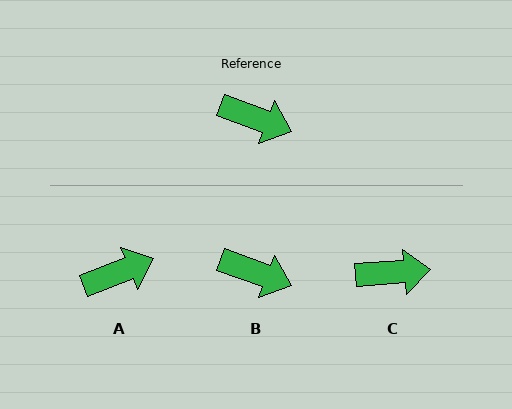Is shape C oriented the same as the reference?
No, it is off by about 25 degrees.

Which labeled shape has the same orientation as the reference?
B.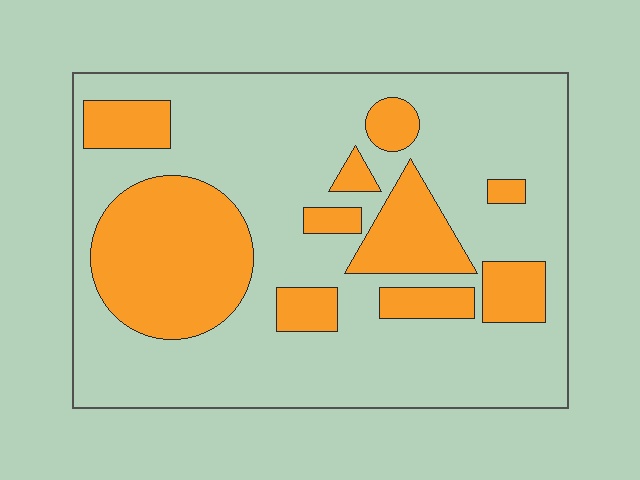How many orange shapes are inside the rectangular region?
10.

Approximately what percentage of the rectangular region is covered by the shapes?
Approximately 30%.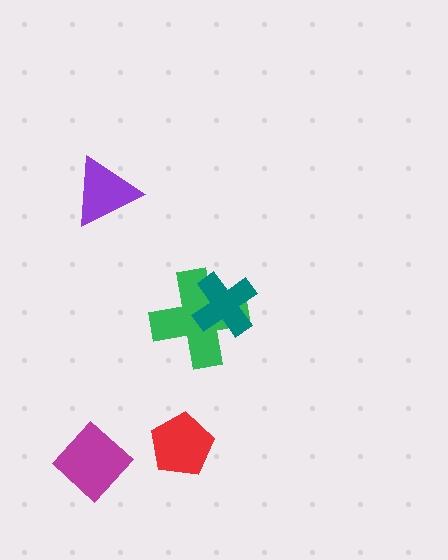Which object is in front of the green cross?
The teal cross is in front of the green cross.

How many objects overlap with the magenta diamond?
0 objects overlap with the magenta diamond.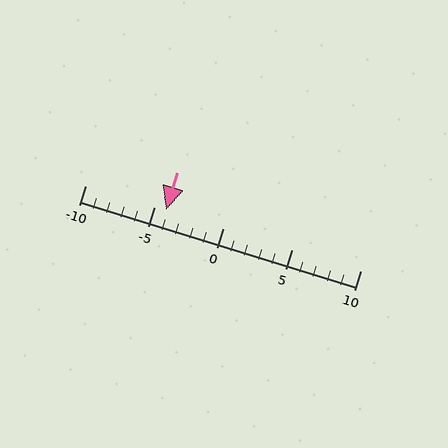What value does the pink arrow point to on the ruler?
The pink arrow points to approximately -4.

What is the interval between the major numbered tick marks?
The major tick marks are spaced 5 units apart.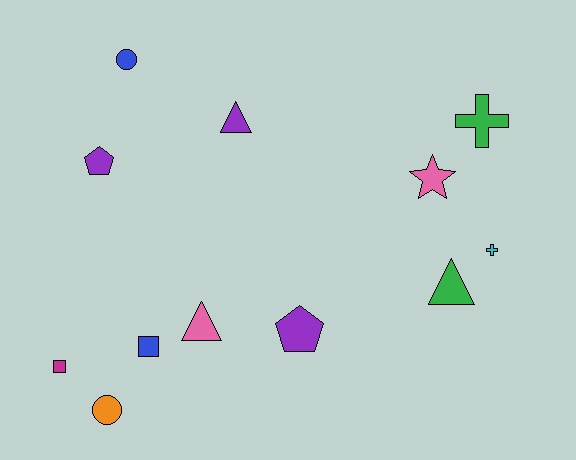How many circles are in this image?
There are 2 circles.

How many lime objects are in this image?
There are no lime objects.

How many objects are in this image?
There are 12 objects.